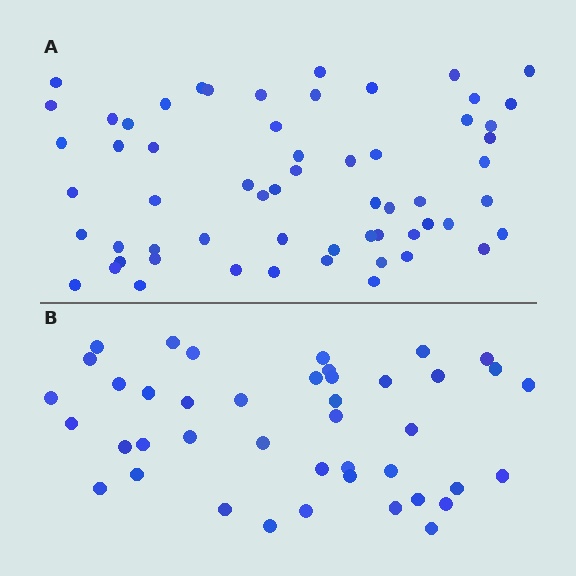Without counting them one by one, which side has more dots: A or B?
Region A (the top region) has more dots.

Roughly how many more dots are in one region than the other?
Region A has approximately 20 more dots than region B.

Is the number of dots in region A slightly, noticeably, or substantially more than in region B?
Region A has noticeably more, but not dramatically so. The ratio is roughly 1.4 to 1.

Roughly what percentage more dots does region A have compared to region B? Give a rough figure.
About 45% more.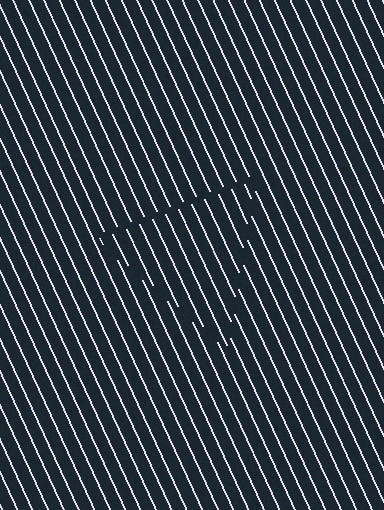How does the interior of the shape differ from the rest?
The interior of the shape contains the same grating, shifted by half a period — the contour is defined by the phase discontinuity where line-ends from the inner and outer gratings abut.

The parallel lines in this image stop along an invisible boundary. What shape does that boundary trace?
An illusory triangle. The interior of the shape contains the same grating, shifted by half a period — the contour is defined by the phase discontinuity where line-ends from the inner and outer gratings abut.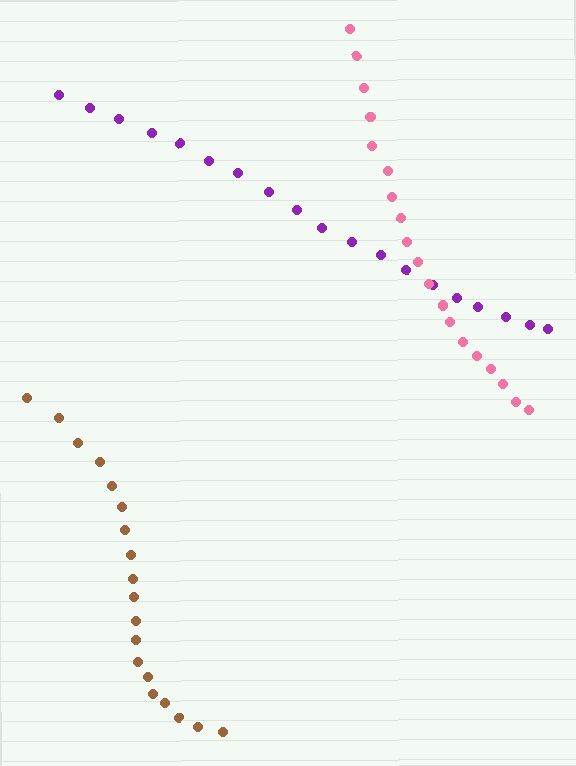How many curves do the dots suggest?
There are 3 distinct paths.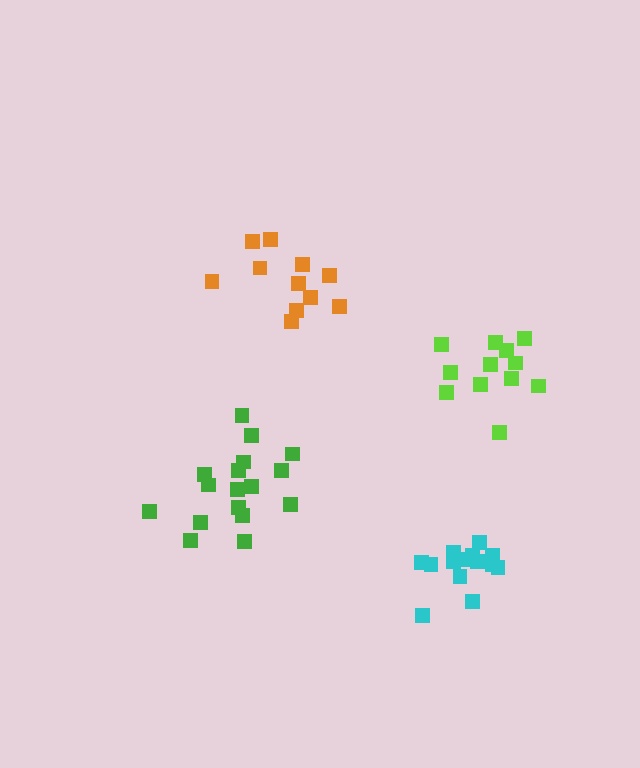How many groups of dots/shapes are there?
There are 4 groups.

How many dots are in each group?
Group 1: 11 dots, Group 2: 12 dots, Group 3: 17 dots, Group 4: 14 dots (54 total).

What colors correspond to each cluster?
The clusters are colored: orange, lime, green, cyan.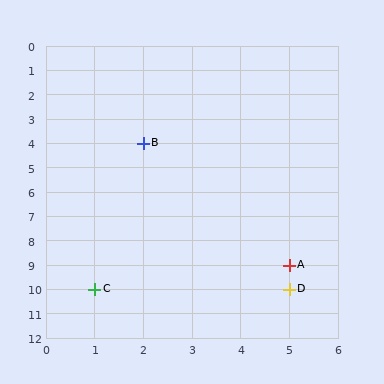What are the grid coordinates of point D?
Point D is at grid coordinates (5, 10).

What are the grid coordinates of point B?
Point B is at grid coordinates (2, 4).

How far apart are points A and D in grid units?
Points A and D are 1 row apart.